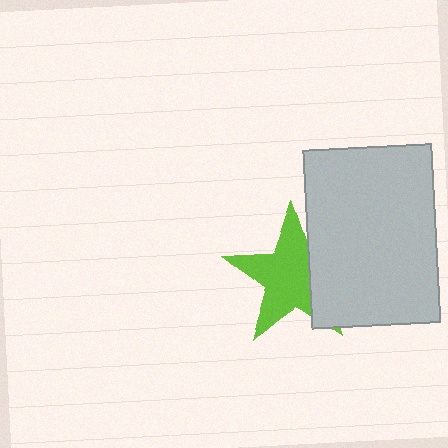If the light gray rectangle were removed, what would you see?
You would see the complete lime star.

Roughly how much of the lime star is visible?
Most of it is visible (roughly 69%).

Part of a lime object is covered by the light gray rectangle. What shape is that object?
It is a star.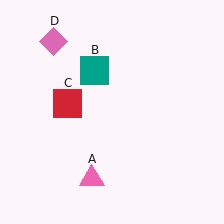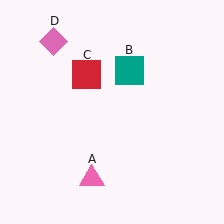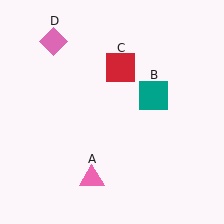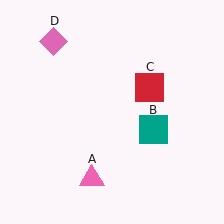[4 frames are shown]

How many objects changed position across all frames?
2 objects changed position: teal square (object B), red square (object C).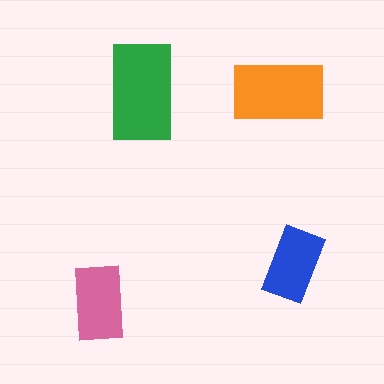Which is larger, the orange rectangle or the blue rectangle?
The orange one.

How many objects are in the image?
There are 4 objects in the image.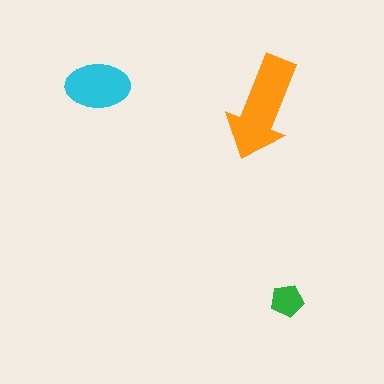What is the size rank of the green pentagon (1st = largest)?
3rd.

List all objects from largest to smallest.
The orange arrow, the cyan ellipse, the green pentagon.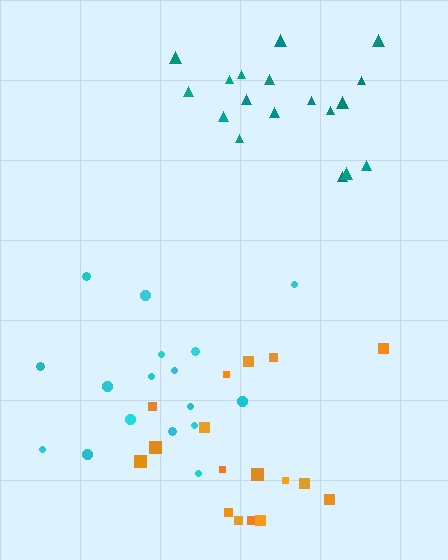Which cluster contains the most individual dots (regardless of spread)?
Teal (18).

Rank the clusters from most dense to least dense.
teal, orange, cyan.